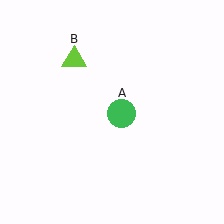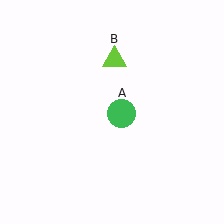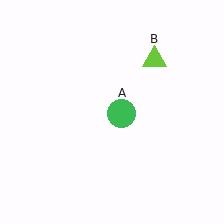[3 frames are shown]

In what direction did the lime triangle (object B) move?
The lime triangle (object B) moved right.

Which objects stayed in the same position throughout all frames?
Green circle (object A) remained stationary.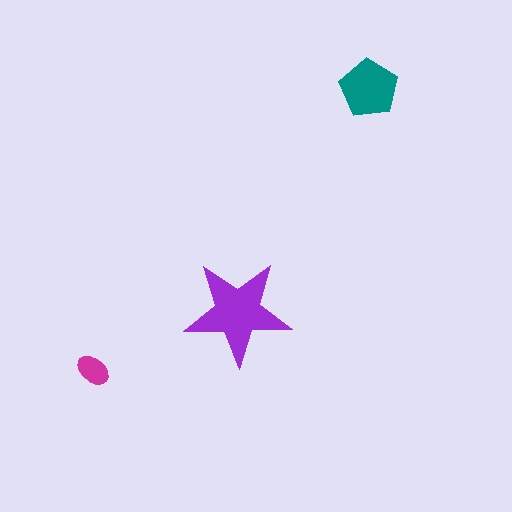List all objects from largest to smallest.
The purple star, the teal pentagon, the magenta ellipse.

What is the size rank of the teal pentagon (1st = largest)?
2nd.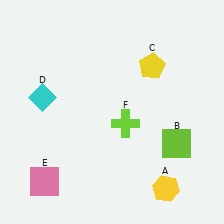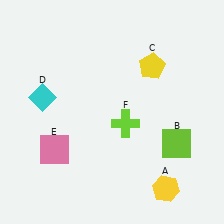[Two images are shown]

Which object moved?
The pink square (E) moved up.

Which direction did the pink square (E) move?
The pink square (E) moved up.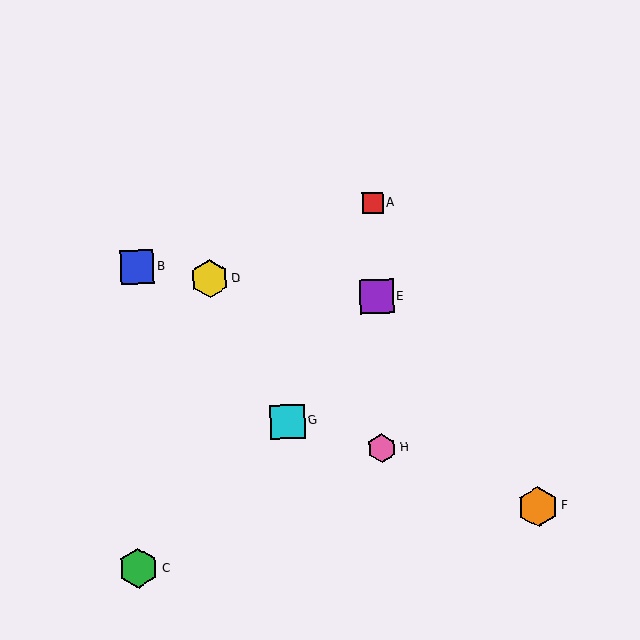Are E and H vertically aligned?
Yes, both are at x≈376.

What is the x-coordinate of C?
Object C is at x≈138.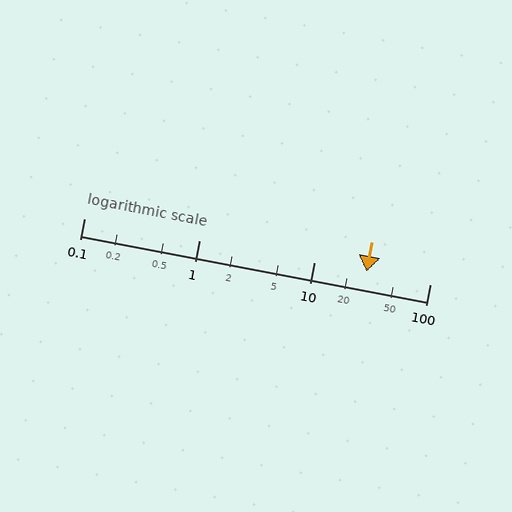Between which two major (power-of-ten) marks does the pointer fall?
The pointer is between 10 and 100.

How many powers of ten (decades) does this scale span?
The scale spans 3 decades, from 0.1 to 100.